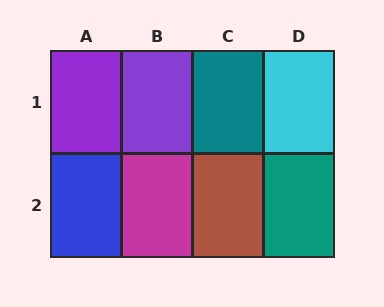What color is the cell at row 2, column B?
Magenta.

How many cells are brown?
1 cell is brown.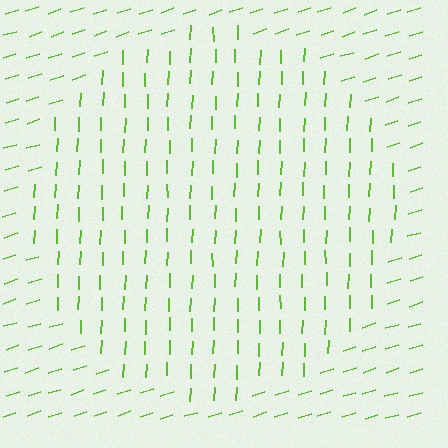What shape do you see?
I see a circle.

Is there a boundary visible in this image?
Yes, there is a texture boundary formed by a change in line orientation.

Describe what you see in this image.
The image is filled with small lime line segments. A circle region in the image has lines oriented differently from the surrounding lines, creating a visible texture boundary.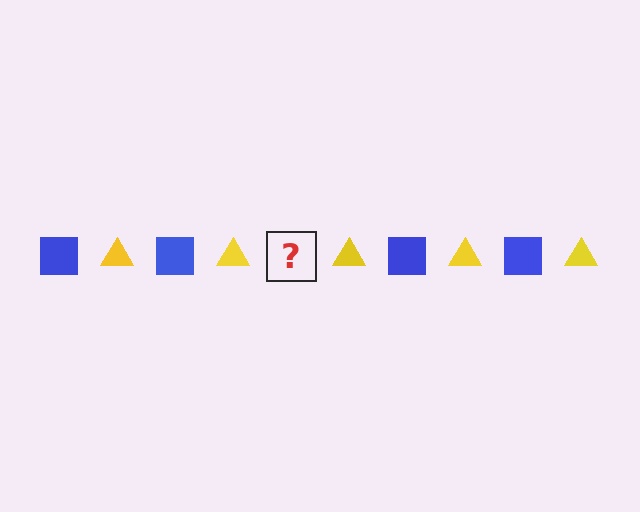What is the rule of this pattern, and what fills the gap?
The rule is that the pattern alternates between blue square and yellow triangle. The gap should be filled with a blue square.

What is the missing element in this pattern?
The missing element is a blue square.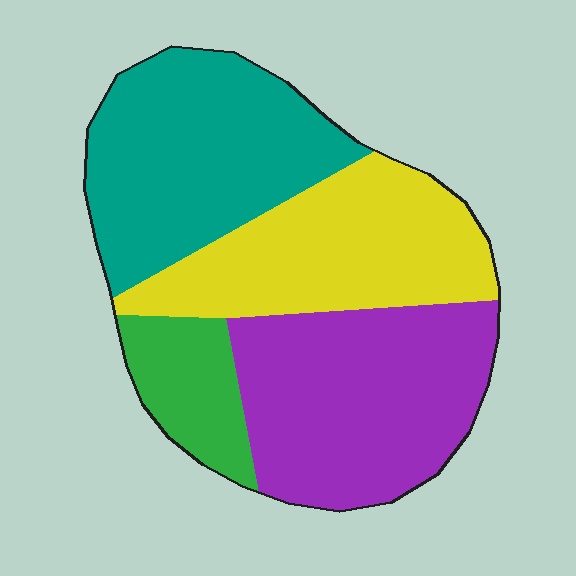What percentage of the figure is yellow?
Yellow covers 27% of the figure.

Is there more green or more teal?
Teal.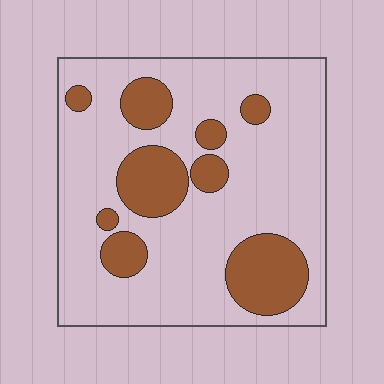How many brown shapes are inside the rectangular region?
9.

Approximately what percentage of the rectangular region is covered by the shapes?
Approximately 25%.